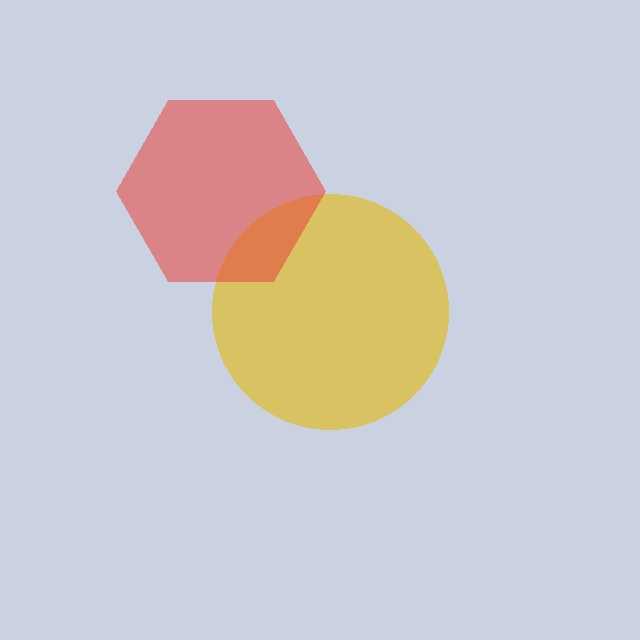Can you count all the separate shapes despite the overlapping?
Yes, there are 2 separate shapes.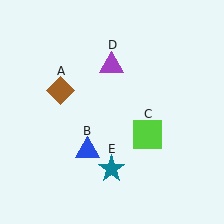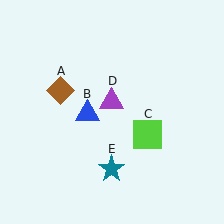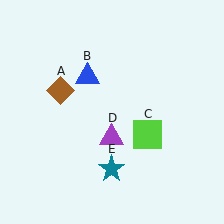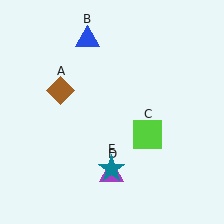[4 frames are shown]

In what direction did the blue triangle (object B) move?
The blue triangle (object B) moved up.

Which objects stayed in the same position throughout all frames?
Brown diamond (object A) and lime square (object C) and teal star (object E) remained stationary.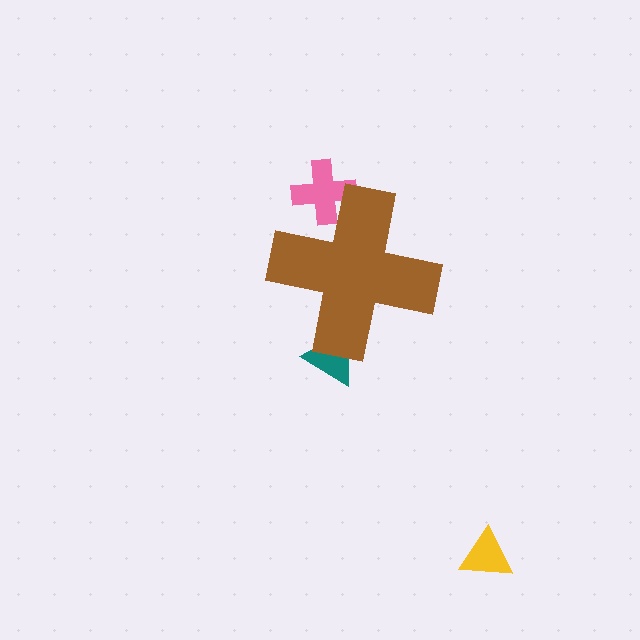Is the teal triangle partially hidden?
Yes, the teal triangle is partially hidden behind the brown cross.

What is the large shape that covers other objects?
A brown cross.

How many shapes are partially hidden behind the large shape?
2 shapes are partially hidden.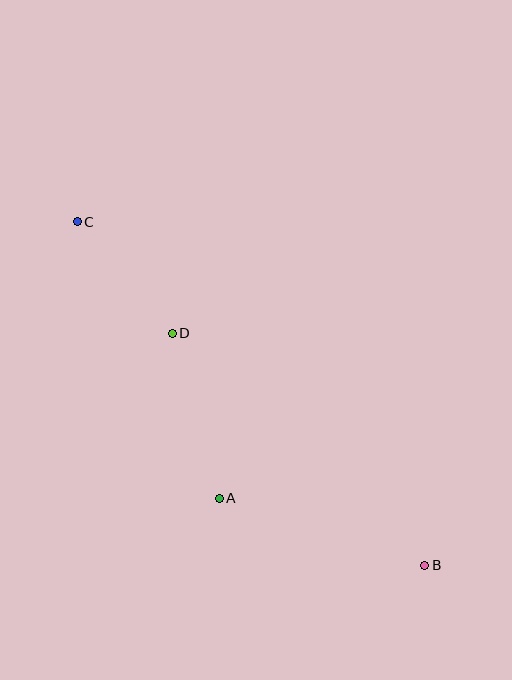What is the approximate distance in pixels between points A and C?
The distance between A and C is approximately 311 pixels.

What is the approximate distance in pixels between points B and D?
The distance between B and D is approximately 343 pixels.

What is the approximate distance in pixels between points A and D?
The distance between A and D is approximately 171 pixels.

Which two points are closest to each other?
Points C and D are closest to each other.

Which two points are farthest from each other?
Points B and C are farthest from each other.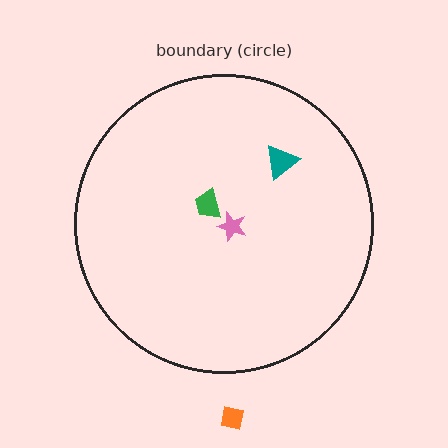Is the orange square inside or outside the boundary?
Outside.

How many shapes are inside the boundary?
3 inside, 1 outside.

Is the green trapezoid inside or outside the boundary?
Inside.